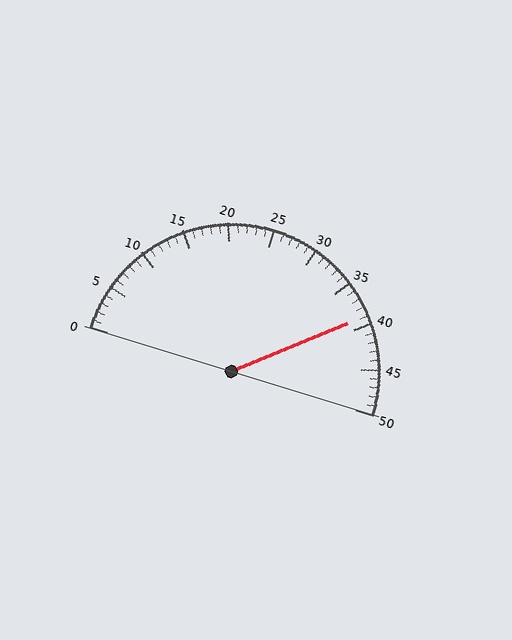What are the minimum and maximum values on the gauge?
The gauge ranges from 0 to 50.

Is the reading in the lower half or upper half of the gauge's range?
The reading is in the upper half of the range (0 to 50).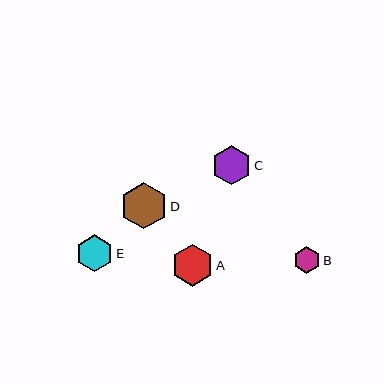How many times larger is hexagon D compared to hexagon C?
Hexagon D is approximately 1.2 times the size of hexagon C.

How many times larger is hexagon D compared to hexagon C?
Hexagon D is approximately 1.2 times the size of hexagon C.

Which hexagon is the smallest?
Hexagon B is the smallest with a size of approximately 27 pixels.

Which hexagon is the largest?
Hexagon D is the largest with a size of approximately 47 pixels.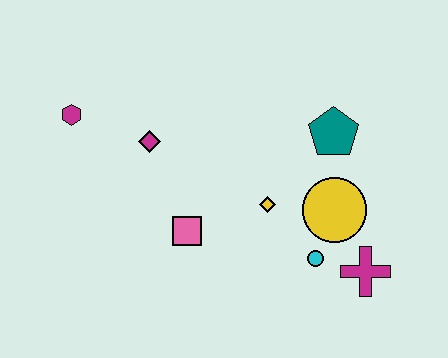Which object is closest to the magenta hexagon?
The magenta diamond is closest to the magenta hexagon.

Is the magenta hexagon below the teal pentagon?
No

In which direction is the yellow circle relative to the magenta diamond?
The yellow circle is to the right of the magenta diamond.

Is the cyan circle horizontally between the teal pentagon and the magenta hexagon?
Yes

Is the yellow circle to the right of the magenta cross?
No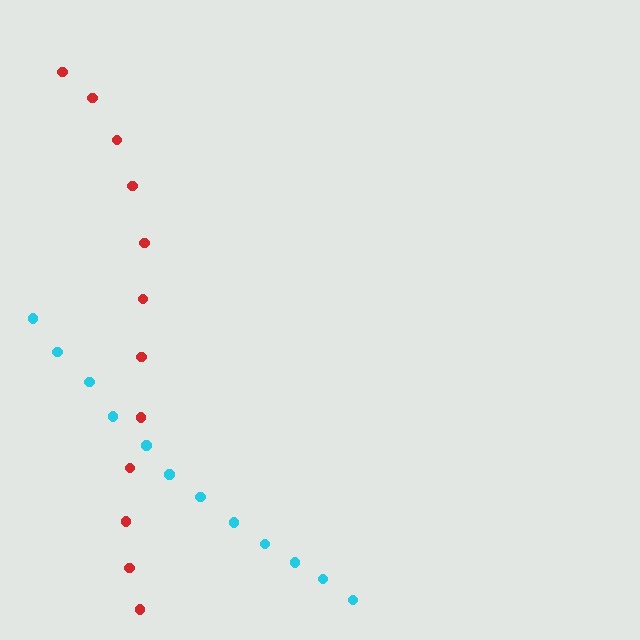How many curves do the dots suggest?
There are 2 distinct paths.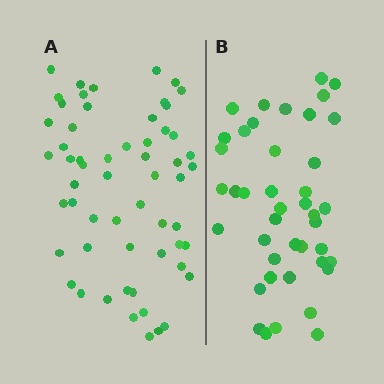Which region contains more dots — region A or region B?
Region A (the left region) has more dots.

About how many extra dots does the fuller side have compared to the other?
Region A has approximately 15 more dots than region B.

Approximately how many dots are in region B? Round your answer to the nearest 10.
About 40 dots. (The exact count is 42, which rounds to 40.)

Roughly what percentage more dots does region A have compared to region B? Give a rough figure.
About 40% more.